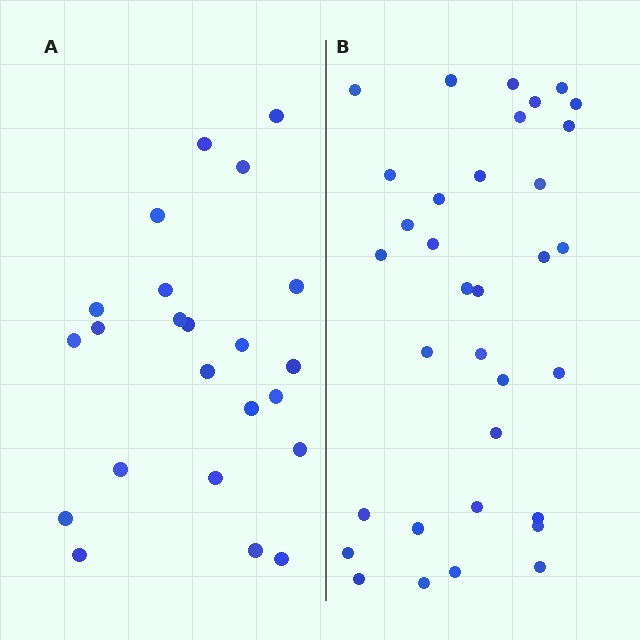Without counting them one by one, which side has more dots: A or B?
Region B (the right region) has more dots.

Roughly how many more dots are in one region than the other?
Region B has roughly 12 or so more dots than region A.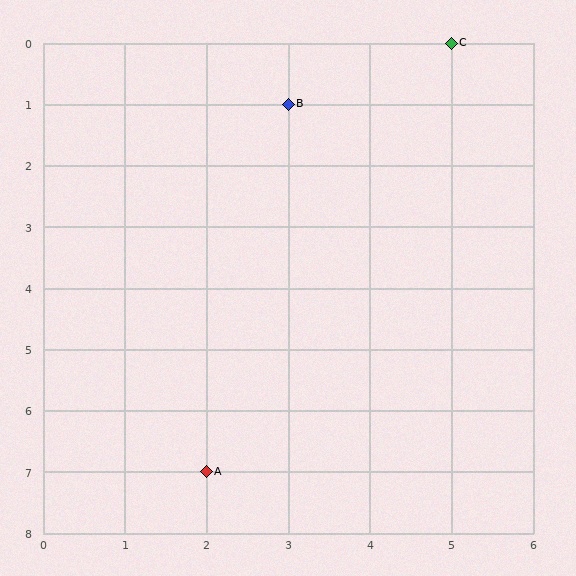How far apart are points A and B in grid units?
Points A and B are 1 column and 6 rows apart (about 6.1 grid units diagonally).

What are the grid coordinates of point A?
Point A is at grid coordinates (2, 7).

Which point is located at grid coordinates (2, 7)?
Point A is at (2, 7).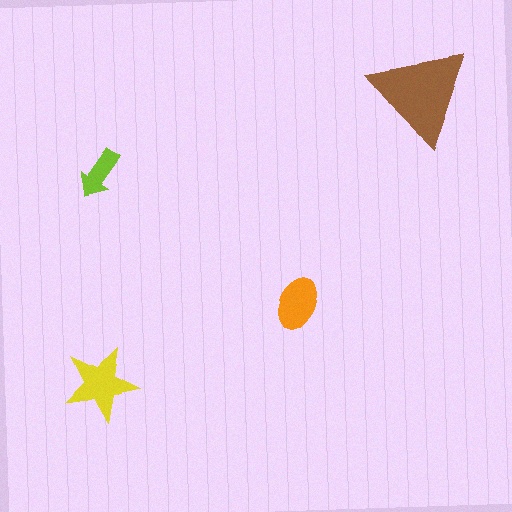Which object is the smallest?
The lime arrow.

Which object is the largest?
The brown triangle.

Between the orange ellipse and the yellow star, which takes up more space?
The yellow star.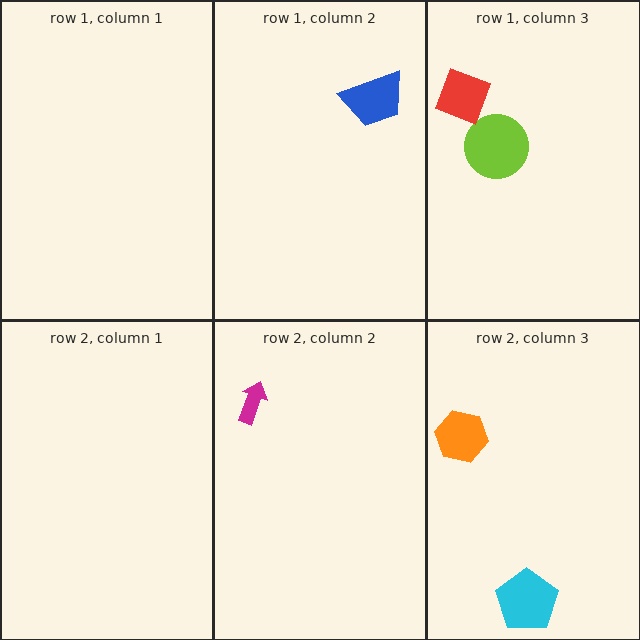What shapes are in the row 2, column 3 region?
The cyan pentagon, the orange hexagon.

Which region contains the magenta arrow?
The row 2, column 2 region.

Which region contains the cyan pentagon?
The row 2, column 3 region.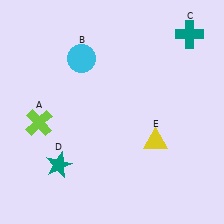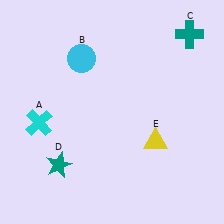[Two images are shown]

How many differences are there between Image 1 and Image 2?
There is 1 difference between the two images.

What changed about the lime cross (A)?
In Image 1, A is lime. In Image 2, it changed to cyan.